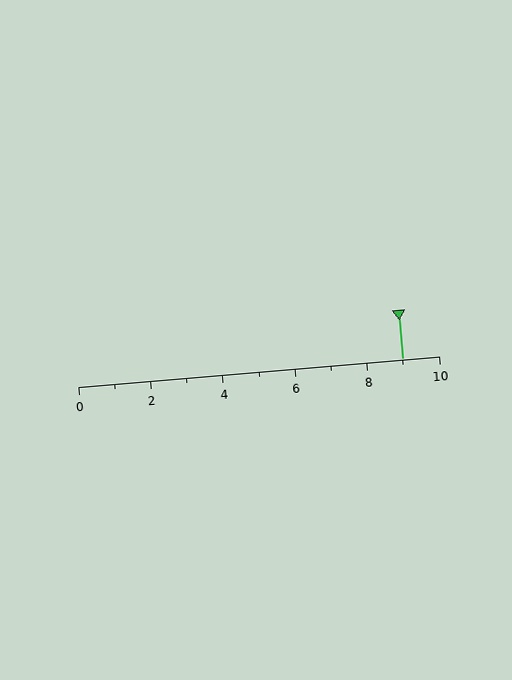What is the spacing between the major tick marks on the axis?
The major ticks are spaced 2 apart.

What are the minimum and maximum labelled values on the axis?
The axis runs from 0 to 10.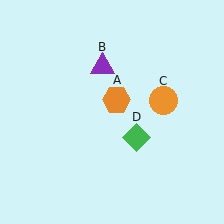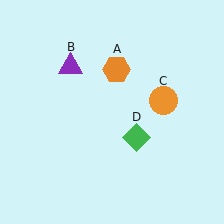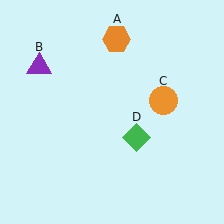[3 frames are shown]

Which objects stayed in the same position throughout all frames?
Orange circle (object C) and green diamond (object D) remained stationary.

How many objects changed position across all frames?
2 objects changed position: orange hexagon (object A), purple triangle (object B).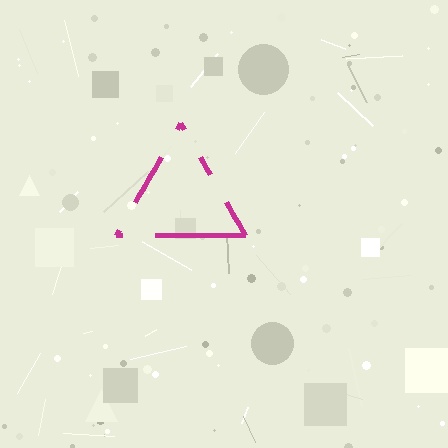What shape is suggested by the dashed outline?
The dashed outline suggests a triangle.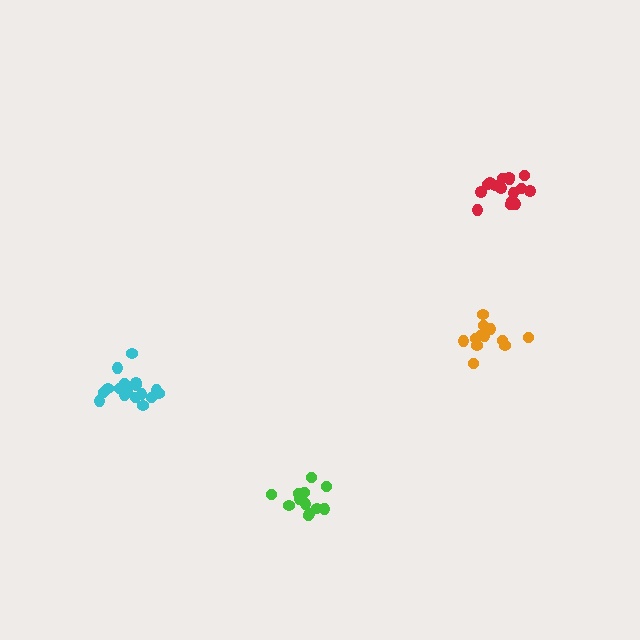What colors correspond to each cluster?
The clusters are colored: orange, cyan, red, green.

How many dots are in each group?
Group 1: 14 dots, Group 2: 18 dots, Group 3: 16 dots, Group 4: 14 dots (62 total).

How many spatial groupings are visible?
There are 4 spatial groupings.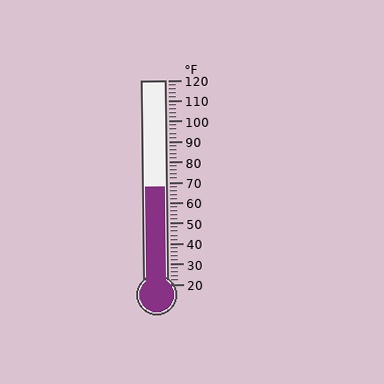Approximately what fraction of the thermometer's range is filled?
The thermometer is filled to approximately 50% of its range.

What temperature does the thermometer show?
The thermometer shows approximately 68°F.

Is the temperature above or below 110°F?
The temperature is below 110°F.